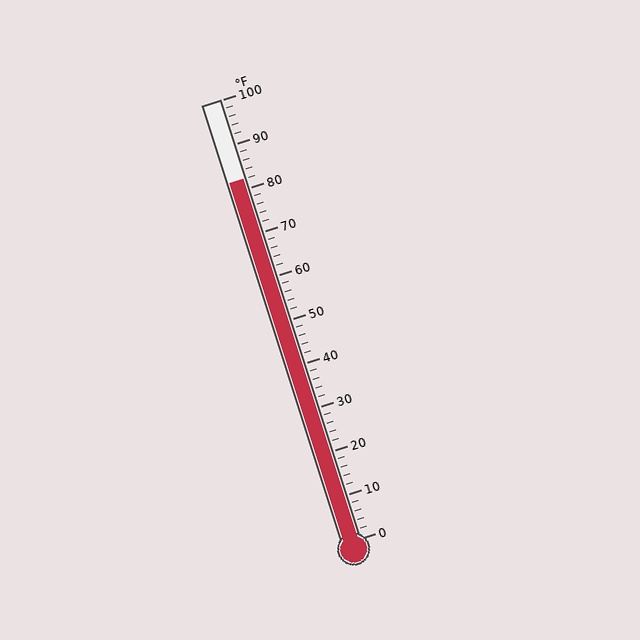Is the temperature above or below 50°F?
The temperature is above 50°F.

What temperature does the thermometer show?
The thermometer shows approximately 82°F.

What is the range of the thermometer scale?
The thermometer scale ranges from 0°F to 100°F.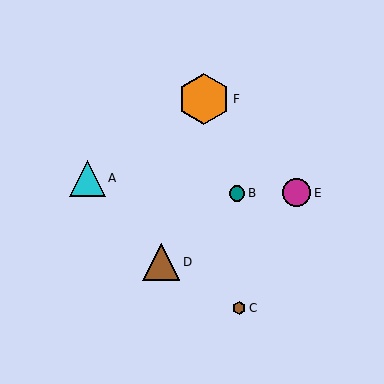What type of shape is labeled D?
Shape D is a brown triangle.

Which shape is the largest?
The orange hexagon (labeled F) is the largest.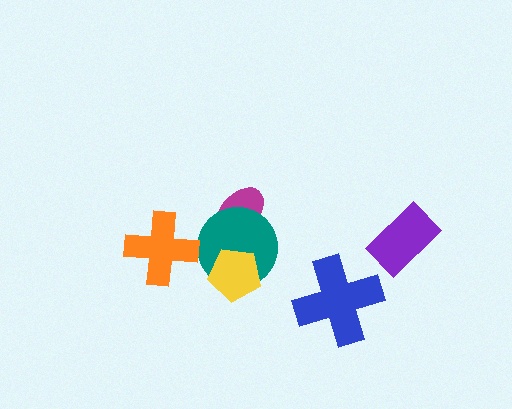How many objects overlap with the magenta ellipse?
1 object overlaps with the magenta ellipse.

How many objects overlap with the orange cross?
0 objects overlap with the orange cross.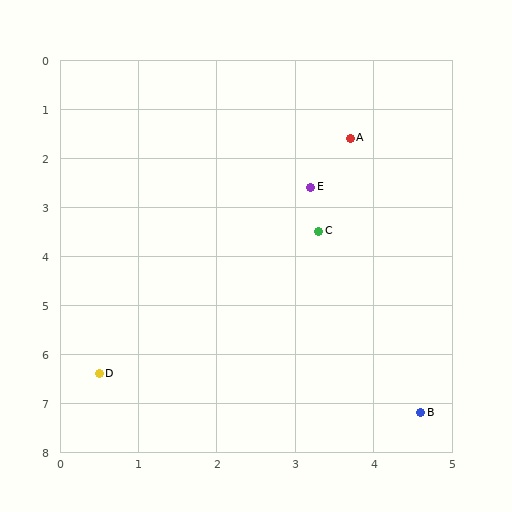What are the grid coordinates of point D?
Point D is at approximately (0.5, 6.4).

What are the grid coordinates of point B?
Point B is at approximately (4.6, 7.2).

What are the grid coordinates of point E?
Point E is at approximately (3.2, 2.6).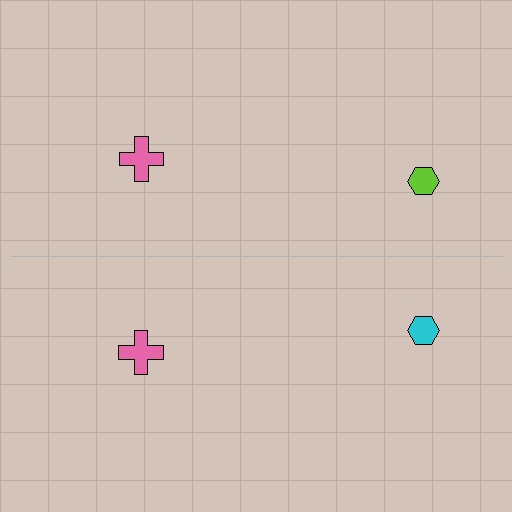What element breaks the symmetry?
The cyan hexagon on the bottom side breaks the symmetry — its mirror counterpart is lime.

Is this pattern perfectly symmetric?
No, the pattern is not perfectly symmetric. The cyan hexagon on the bottom side breaks the symmetry — its mirror counterpart is lime.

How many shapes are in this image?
There are 4 shapes in this image.